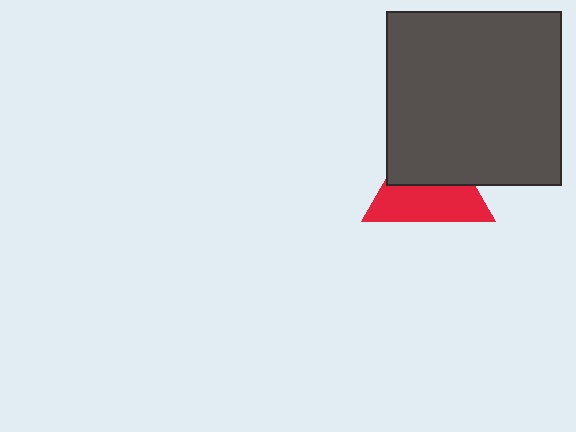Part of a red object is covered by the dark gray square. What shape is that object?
It is a triangle.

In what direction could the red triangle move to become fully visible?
The red triangle could move down. That would shift it out from behind the dark gray square entirely.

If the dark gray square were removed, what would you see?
You would see the complete red triangle.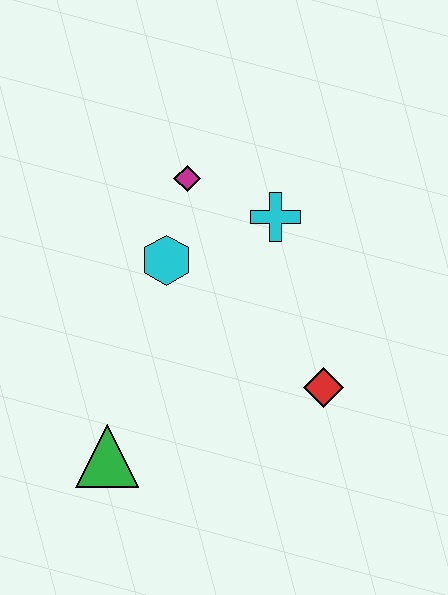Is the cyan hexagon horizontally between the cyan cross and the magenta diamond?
No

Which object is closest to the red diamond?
The cyan cross is closest to the red diamond.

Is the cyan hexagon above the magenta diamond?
No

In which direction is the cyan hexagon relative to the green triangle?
The cyan hexagon is above the green triangle.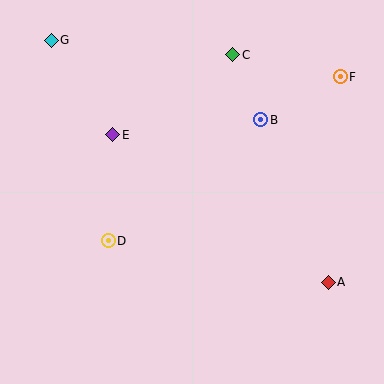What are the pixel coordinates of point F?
Point F is at (340, 77).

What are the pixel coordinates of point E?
Point E is at (113, 135).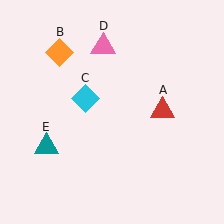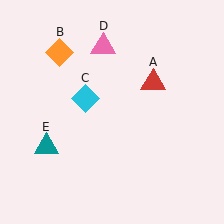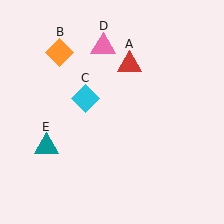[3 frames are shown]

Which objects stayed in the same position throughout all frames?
Orange diamond (object B) and cyan diamond (object C) and pink triangle (object D) and teal triangle (object E) remained stationary.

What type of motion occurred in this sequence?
The red triangle (object A) rotated counterclockwise around the center of the scene.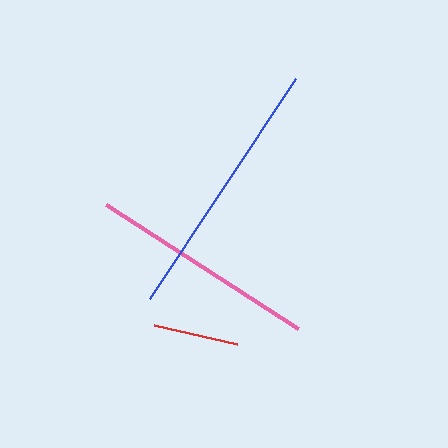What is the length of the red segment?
The red segment is approximately 85 pixels long.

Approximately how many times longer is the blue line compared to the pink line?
The blue line is approximately 1.2 times the length of the pink line.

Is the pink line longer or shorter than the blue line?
The blue line is longer than the pink line.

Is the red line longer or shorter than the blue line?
The blue line is longer than the red line.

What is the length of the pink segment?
The pink segment is approximately 229 pixels long.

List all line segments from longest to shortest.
From longest to shortest: blue, pink, red.